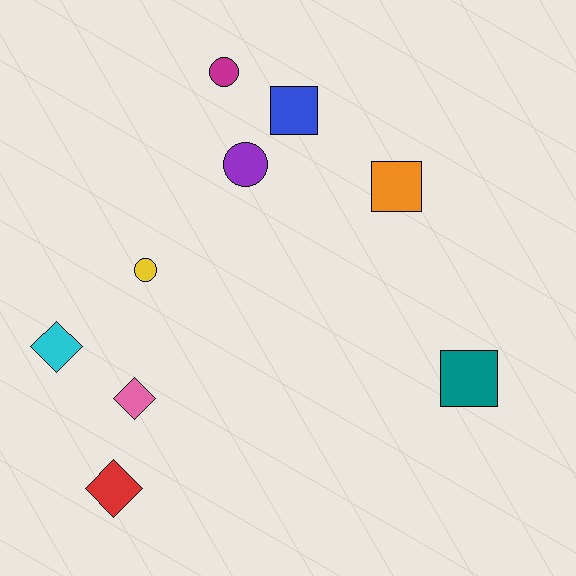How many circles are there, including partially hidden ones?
There are 3 circles.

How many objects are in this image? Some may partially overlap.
There are 9 objects.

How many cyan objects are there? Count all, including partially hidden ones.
There is 1 cyan object.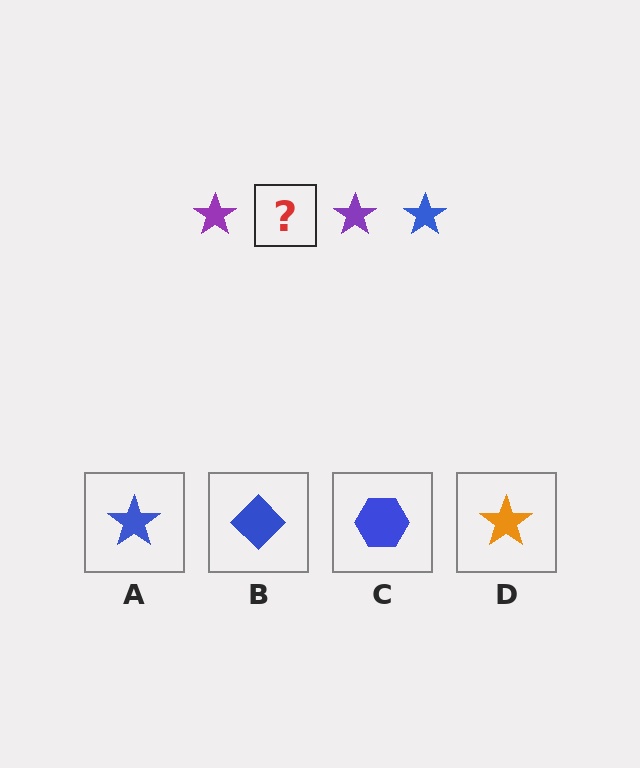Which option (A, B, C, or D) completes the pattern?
A.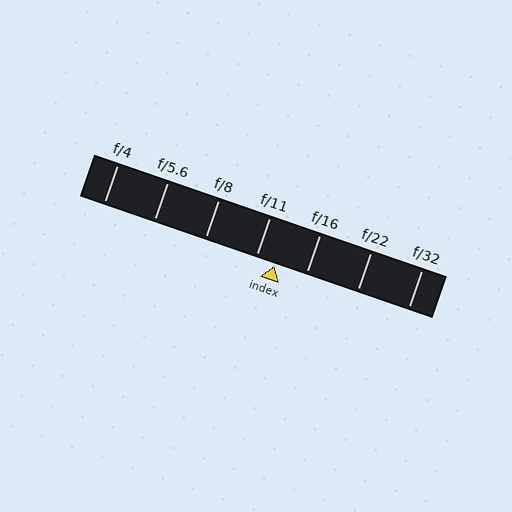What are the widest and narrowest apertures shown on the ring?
The widest aperture shown is f/4 and the narrowest is f/32.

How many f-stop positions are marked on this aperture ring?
There are 7 f-stop positions marked.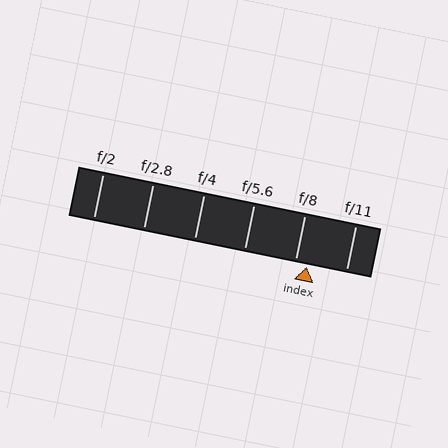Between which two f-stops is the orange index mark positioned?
The index mark is between f/8 and f/11.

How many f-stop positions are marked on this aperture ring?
There are 6 f-stop positions marked.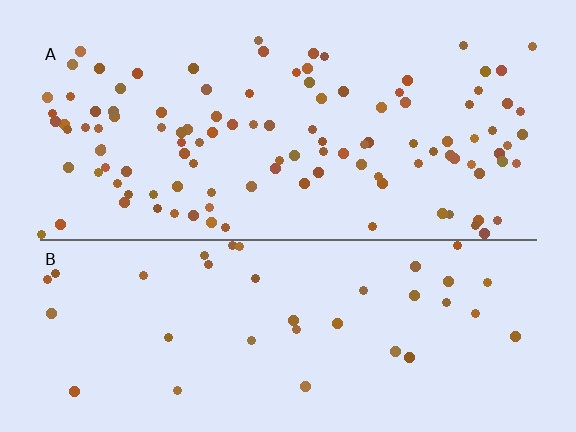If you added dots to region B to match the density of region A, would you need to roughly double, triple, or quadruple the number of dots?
Approximately triple.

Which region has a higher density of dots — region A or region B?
A (the top).